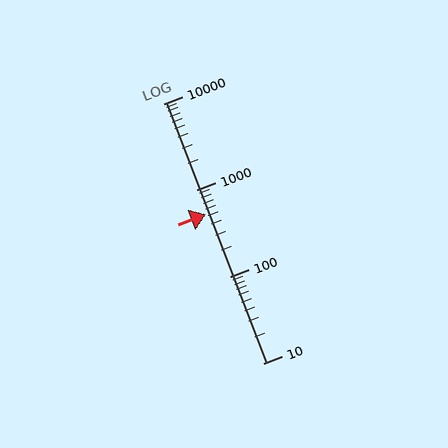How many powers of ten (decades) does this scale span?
The scale spans 3 decades, from 10 to 10000.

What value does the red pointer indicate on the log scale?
The pointer indicates approximately 520.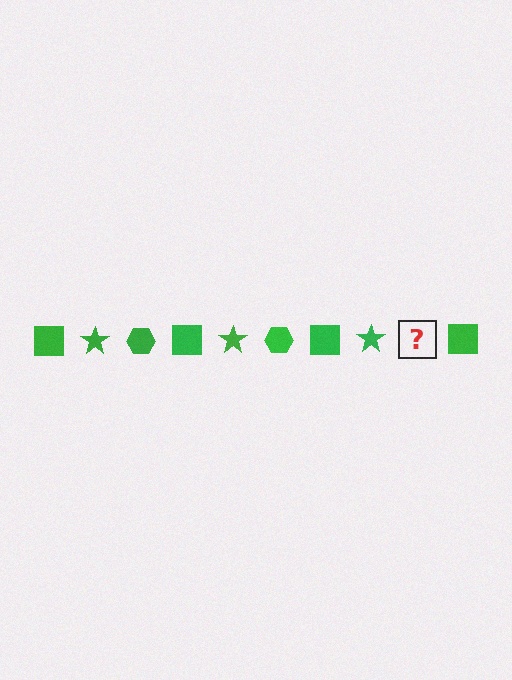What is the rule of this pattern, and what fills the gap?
The rule is that the pattern cycles through square, star, hexagon shapes in green. The gap should be filled with a green hexagon.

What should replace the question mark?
The question mark should be replaced with a green hexagon.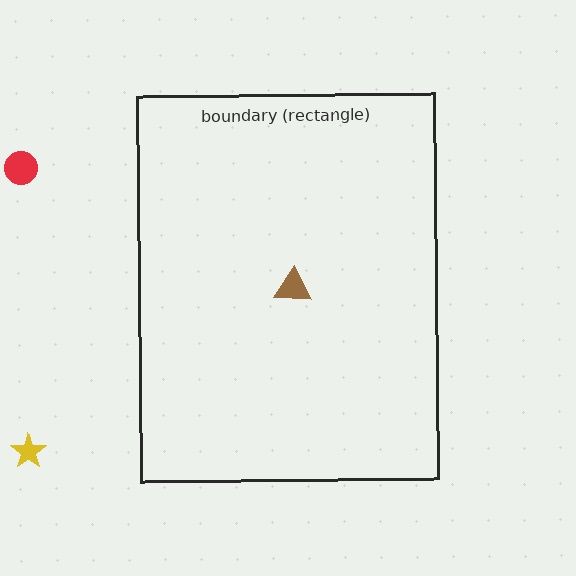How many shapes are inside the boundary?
1 inside, 2 outside.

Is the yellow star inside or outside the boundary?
Outside.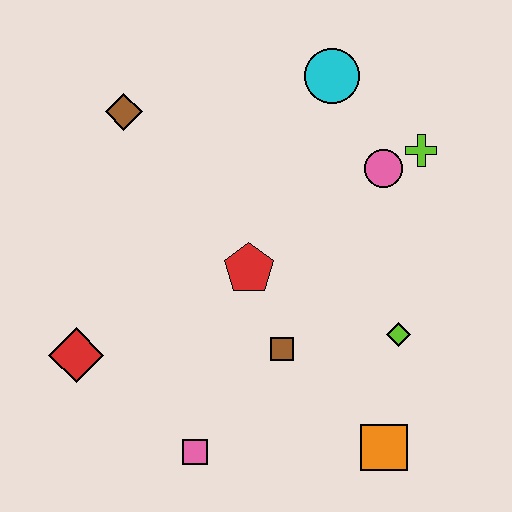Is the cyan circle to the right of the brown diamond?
Yes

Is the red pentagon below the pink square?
No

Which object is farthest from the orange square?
The brown diamond is farthest from the orange square.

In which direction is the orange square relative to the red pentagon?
The orange square is below the red pentagon.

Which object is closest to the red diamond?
The pink square is closest to the red diamond.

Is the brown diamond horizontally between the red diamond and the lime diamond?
Yes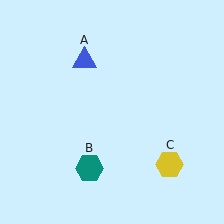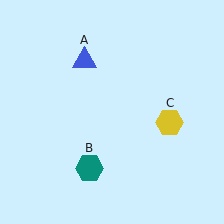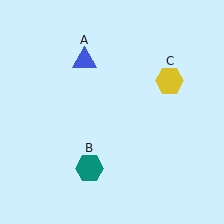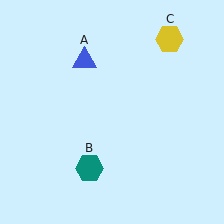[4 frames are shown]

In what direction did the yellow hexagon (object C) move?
The yellow hexagon (object C) moved up.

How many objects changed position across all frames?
1 object changed position: yellow hexagon (object C).